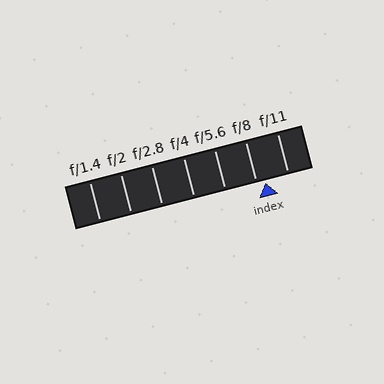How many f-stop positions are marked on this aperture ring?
There are 7 f-stop positions marked.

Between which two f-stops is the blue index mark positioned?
The index mark is between f/8 and f/11.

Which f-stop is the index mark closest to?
The index mark is closest to f/8.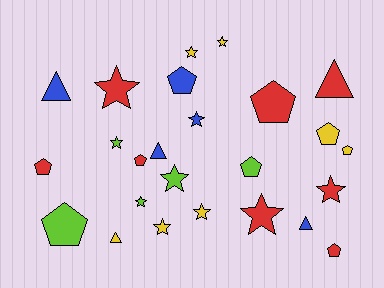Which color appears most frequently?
Red, with 8 objects.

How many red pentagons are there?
There are 4 red pentagons.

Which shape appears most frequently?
Star, with 11 objects.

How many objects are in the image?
There are 25 objects.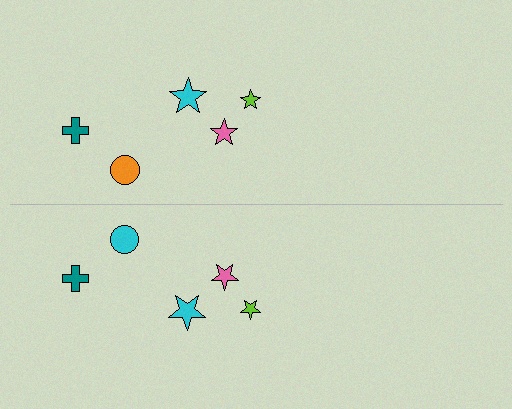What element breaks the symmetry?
The cyan circle on the bottom side breaks the symmetry — its mirror counterpart is orange.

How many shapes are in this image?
There are 10 shapes in this image.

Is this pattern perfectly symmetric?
No, the pattern is not perfectly symmetric. The cyan circle on the bottom side breaks the symmetry — its mirror counterpart is orange.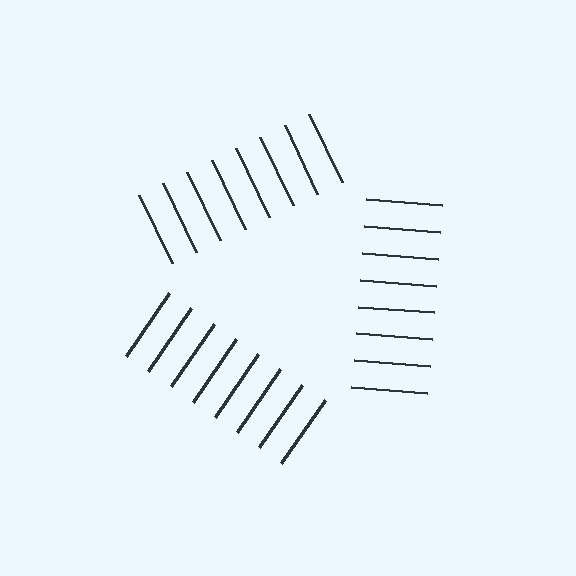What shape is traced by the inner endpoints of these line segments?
An illusory triangle — the line segments terminate on its edges but no continuous stroke is drawn.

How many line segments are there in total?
24 — 8 along each of the 3 edges.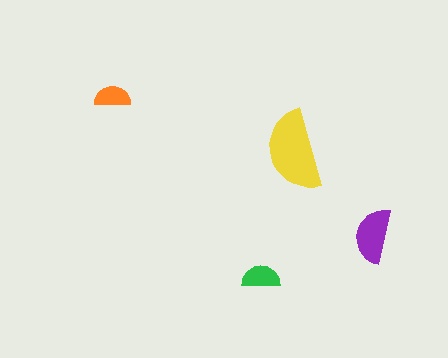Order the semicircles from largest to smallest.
the yellow one, the purple one, the green one, the orange one.